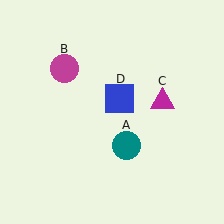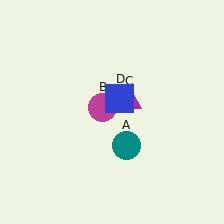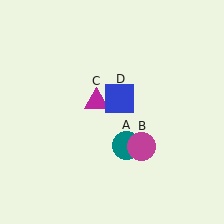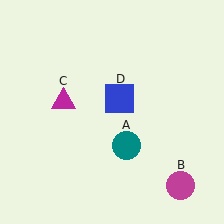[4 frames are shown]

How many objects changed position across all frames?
2 objects changed position: magenta circle (object B), magenta triangle (object C).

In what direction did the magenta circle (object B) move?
The magenta circle (object B) moved down and to the right.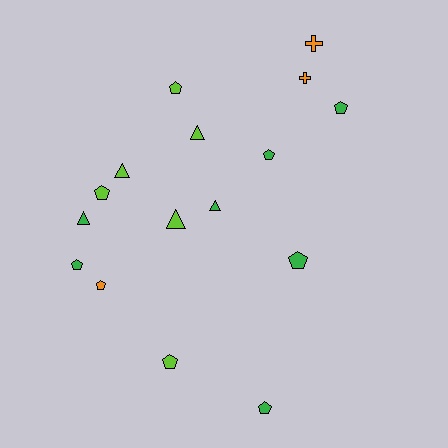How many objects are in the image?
There are 16 objects.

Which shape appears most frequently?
Pentagon, with 9 objects.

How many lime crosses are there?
There are no lime crosses.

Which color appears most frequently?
Green, with 7 objects.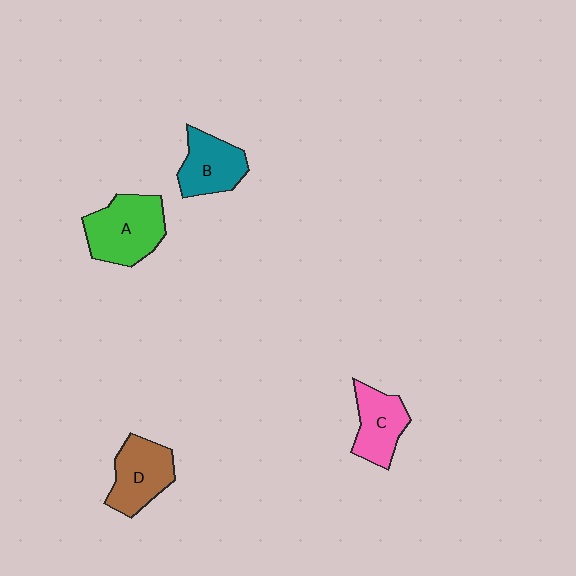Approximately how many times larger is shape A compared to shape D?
Approximately 1.2 times.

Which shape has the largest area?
Shape A (green).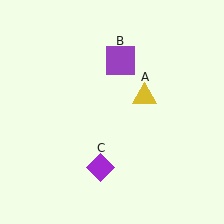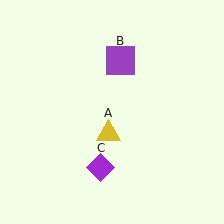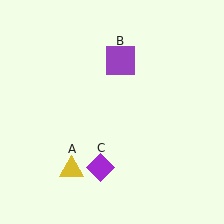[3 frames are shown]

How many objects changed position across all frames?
1 object changed position: yellow triangle (object A).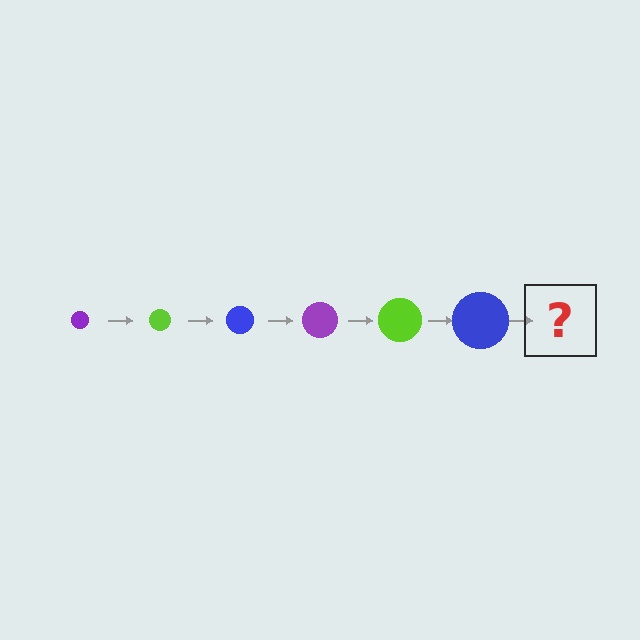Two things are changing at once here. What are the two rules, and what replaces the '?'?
The two rules are that the circle grows larger each step and the color cycles through purple, lime, and blue. The '?' should be a purple circle, larger than the previous one.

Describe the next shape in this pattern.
It should be a purple circle, larger than the previous one.